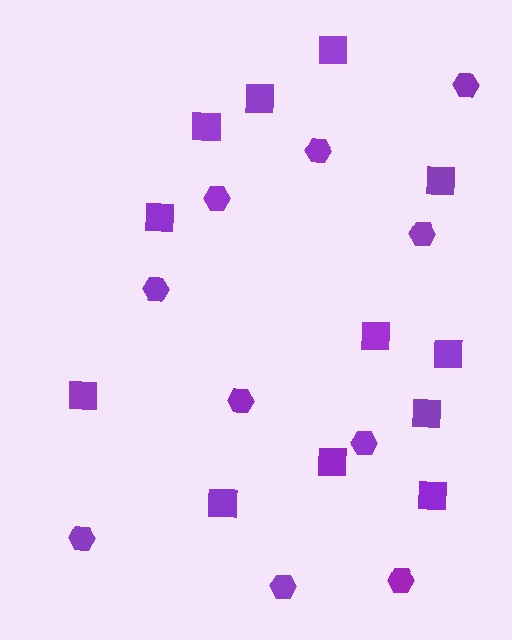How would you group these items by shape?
There are 2 groups: one group of squares (12) and one group of hexagons (10).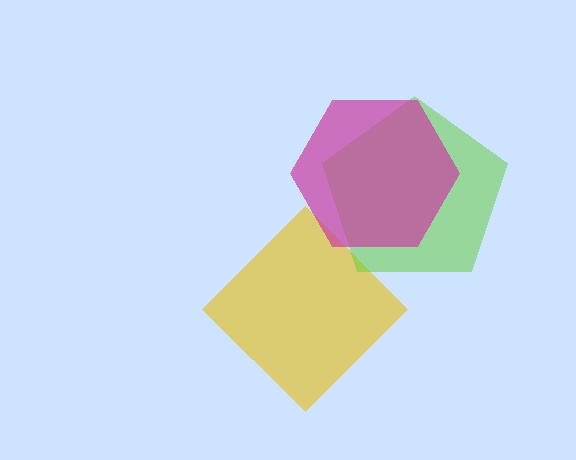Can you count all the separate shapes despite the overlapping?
Yes, there are 3 separate shapes.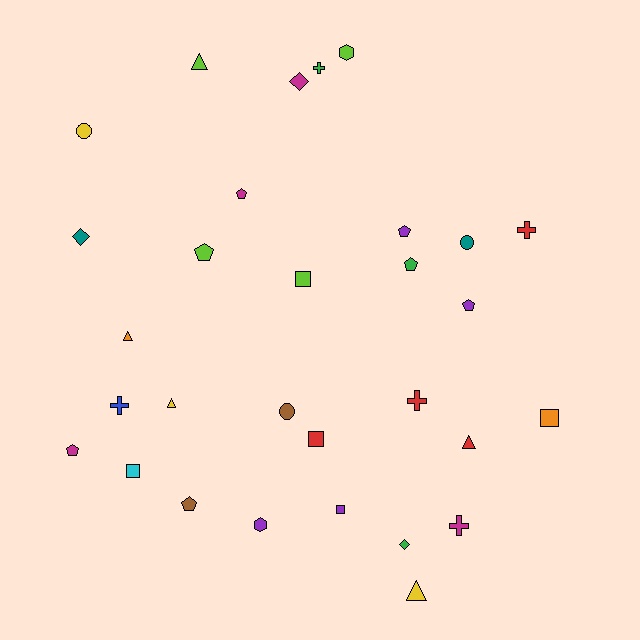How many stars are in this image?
There are no stars.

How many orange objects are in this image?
There are 2 orange objects.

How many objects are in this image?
There are 30 objects.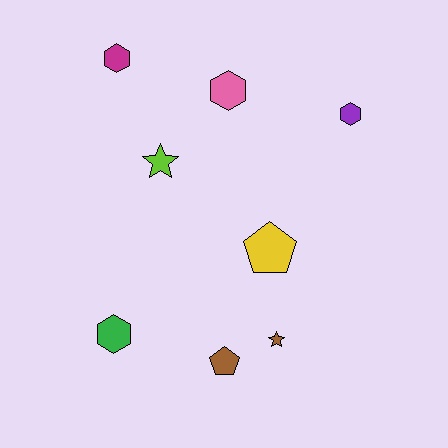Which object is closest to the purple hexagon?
The pink hexagon is closest to the purple hexagon.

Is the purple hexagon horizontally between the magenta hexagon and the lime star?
No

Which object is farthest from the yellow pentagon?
The magenta hexagon is farthest from the yellow pentagon.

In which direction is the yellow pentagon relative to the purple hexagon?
The yellow pentagon is below the purple hexagon.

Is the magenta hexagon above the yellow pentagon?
Yes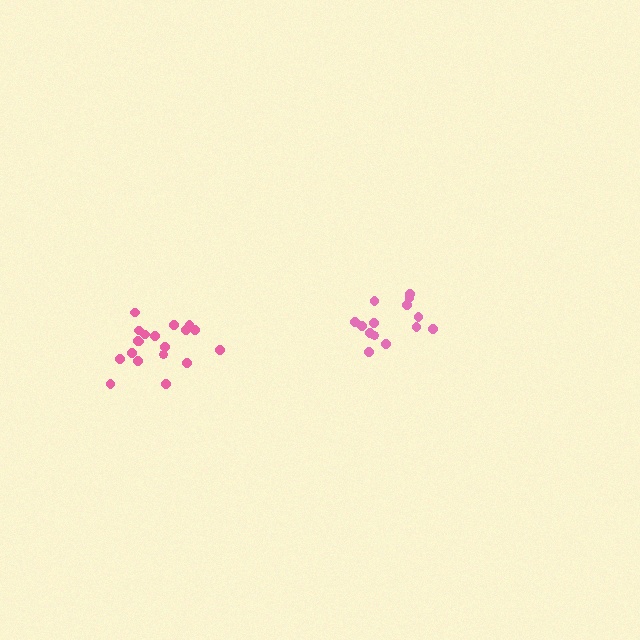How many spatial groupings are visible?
There are 2 spatial groupings.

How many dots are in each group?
Group 1: 19 dots, Group 2: 14 dots (33 total).